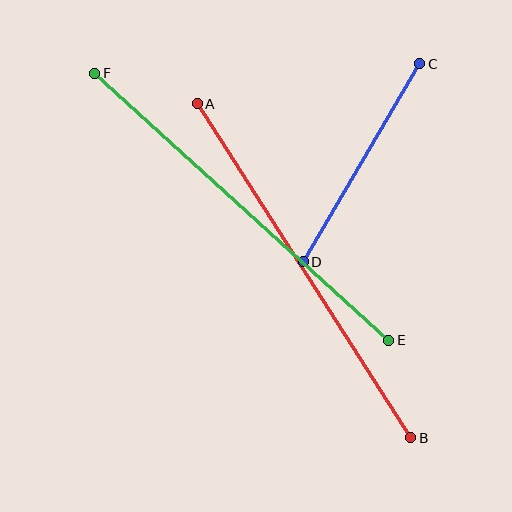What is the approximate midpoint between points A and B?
The midpoint is at approximately (304, 271) pixels.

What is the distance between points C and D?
The distance is approximately 230 pixels.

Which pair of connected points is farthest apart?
Points E and F are farthest apart.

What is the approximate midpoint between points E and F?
The midpoint is at approximately (242, 207) pixels.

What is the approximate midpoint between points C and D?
The midpoint is at approximately (361, 163) pixels.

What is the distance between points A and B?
The distance is approximately 397 pixels.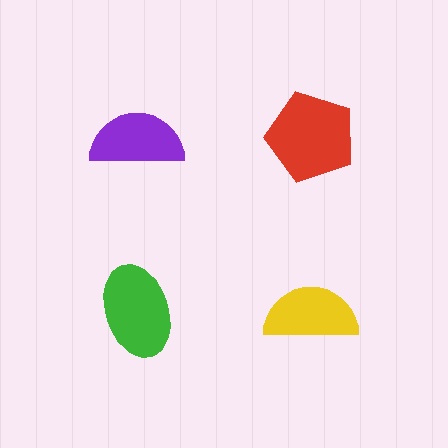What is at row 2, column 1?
A green ellipse.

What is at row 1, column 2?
A red pentagon.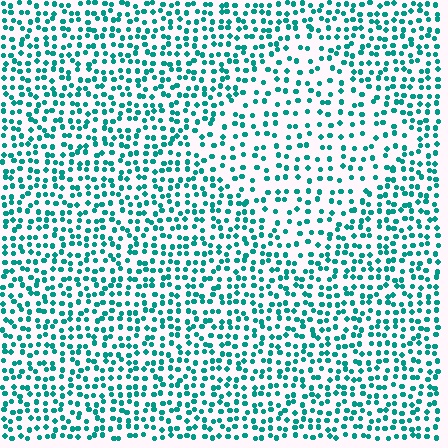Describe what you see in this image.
The image contains small teal elements arranged at two different densities. A diamond-shaped region is visible where the elements are less densely packed than the surrounding area.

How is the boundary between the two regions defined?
The boundary is defined by a change in element density (approximately 1.7x ratio). All elements are the same color, size, and shape.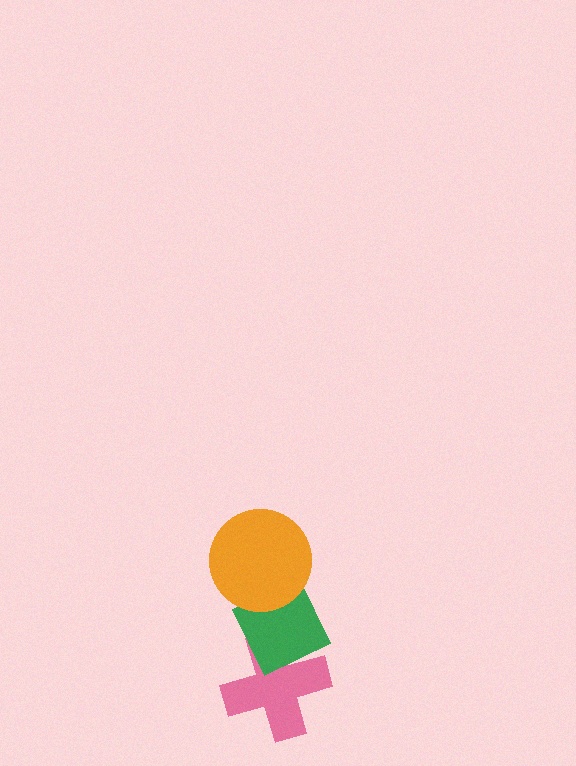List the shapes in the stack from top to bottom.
From top to bottom: the orange circle, the green diamond, the pink cross.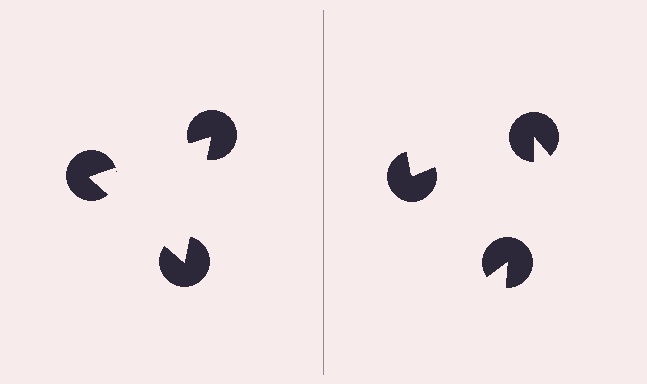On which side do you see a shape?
An illusory triangle appears on the left side. On the right side the wedge cuts are rotated, so no coherent shape forms.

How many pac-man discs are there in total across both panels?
6 — 3 on each side.